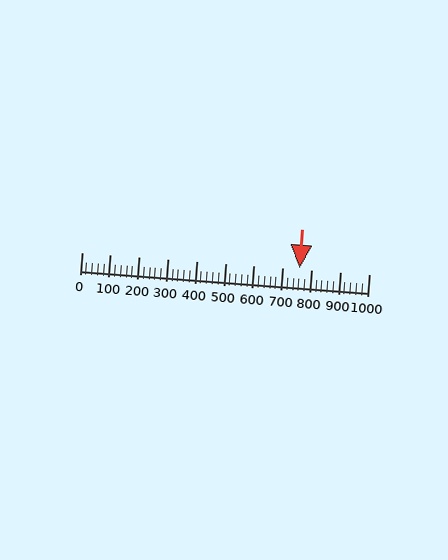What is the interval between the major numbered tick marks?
The major tick marks are spaced 100 units apart.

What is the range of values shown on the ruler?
The ruler shows values from 0 to 1000.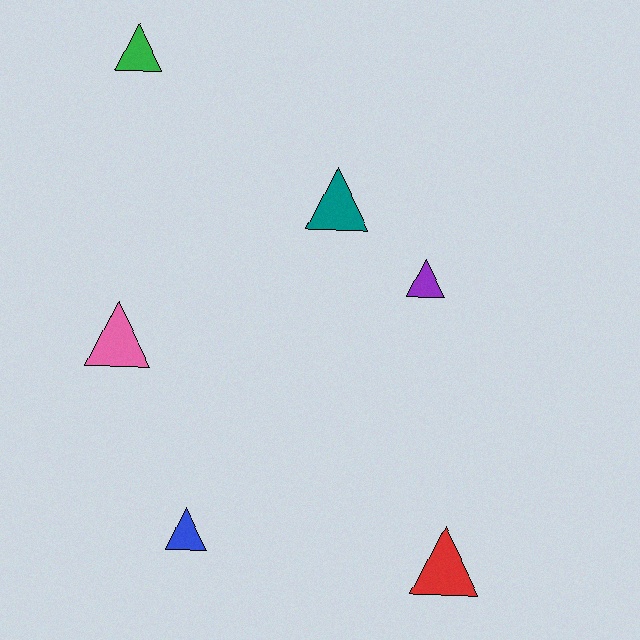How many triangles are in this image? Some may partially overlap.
There are 6 triangles.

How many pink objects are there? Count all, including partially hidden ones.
There is 1 pink object.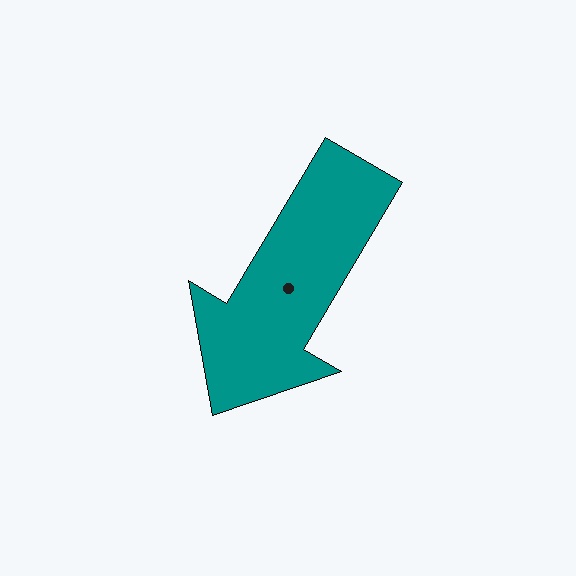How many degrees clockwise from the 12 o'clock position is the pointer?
Approximately 211 degrees.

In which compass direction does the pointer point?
Southwest.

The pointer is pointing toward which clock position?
Roughly 7 o'clock.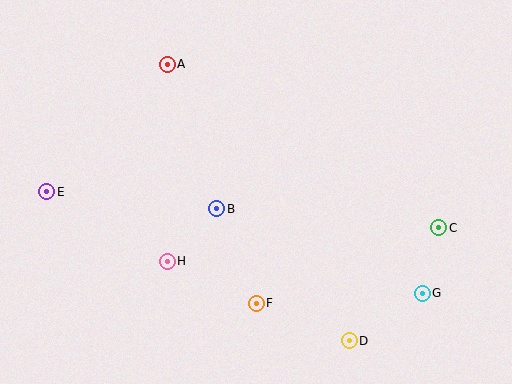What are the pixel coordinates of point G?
Point G is at (422, 293).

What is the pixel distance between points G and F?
The distance between G and F is 166 pixels.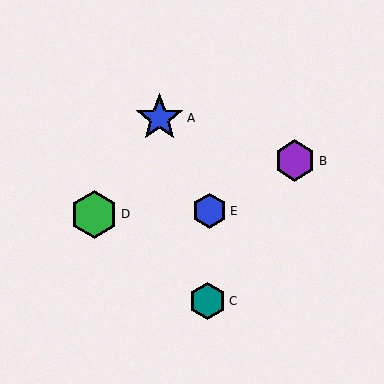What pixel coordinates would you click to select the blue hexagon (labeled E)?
Click at (210, 211) to select the blue hexagon E.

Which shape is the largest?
The blue star (labeled A) is the largest.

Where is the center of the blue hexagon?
The center of the blue hexagon is at (210, 211).